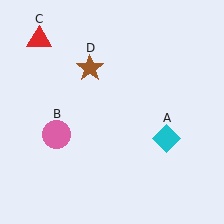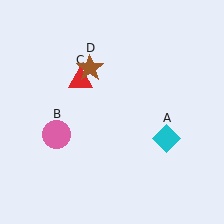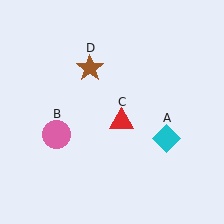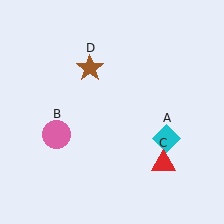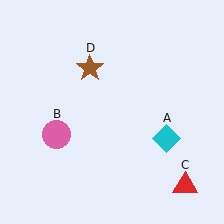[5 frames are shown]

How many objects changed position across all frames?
1 object changed position: red triangle (object C).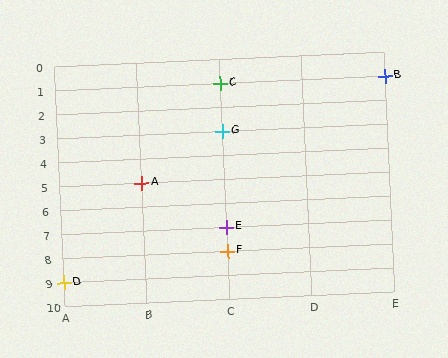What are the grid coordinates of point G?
Point G is at grid coordinates (C, 3).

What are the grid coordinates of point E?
Point E is at grid coordinates (C, 7).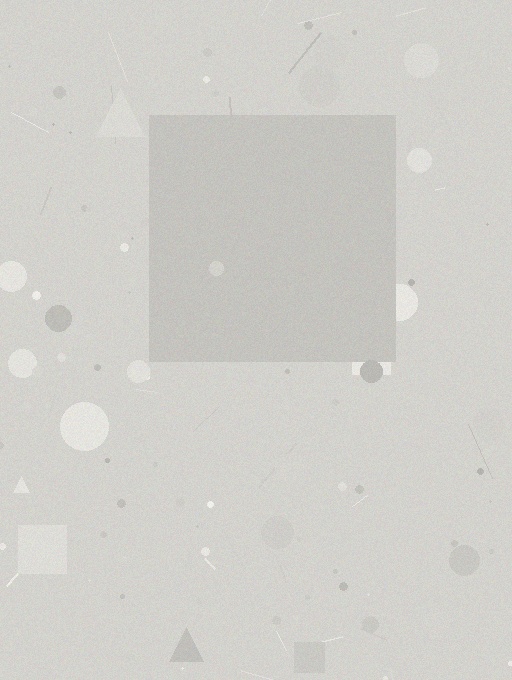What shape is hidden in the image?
A square is hidden in the image.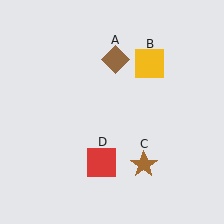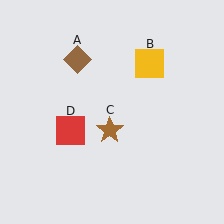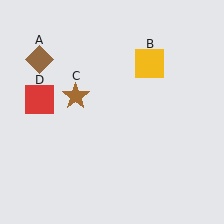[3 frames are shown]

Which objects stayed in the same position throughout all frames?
Yellow square (object B) remained stationary.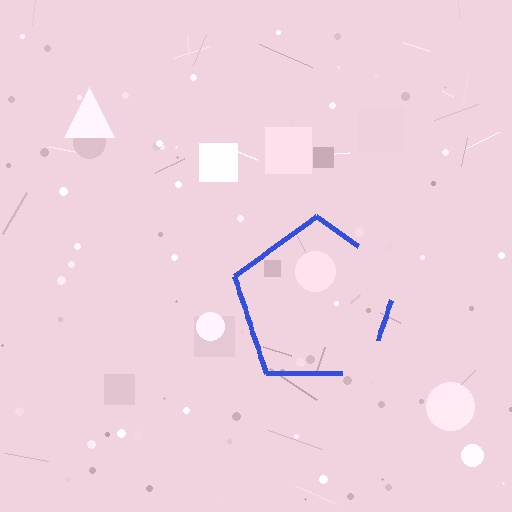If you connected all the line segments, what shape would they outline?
They would outline a pentagon.